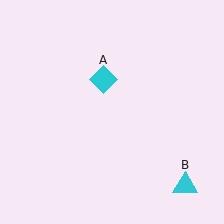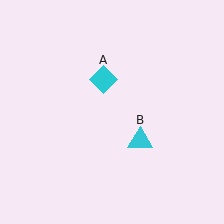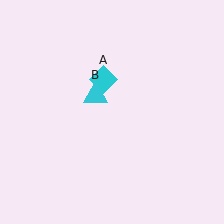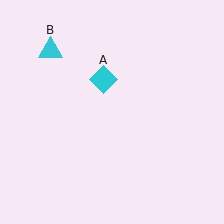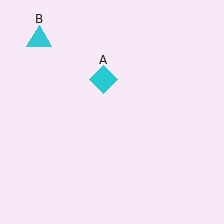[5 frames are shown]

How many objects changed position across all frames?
1 object changed position: cyan triangle (object B).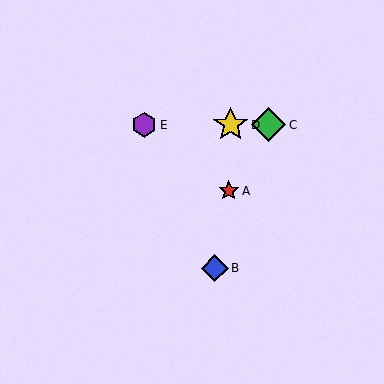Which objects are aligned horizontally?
Objects C, D, E are aligned horizontally.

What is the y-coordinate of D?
Object D is at y≈125.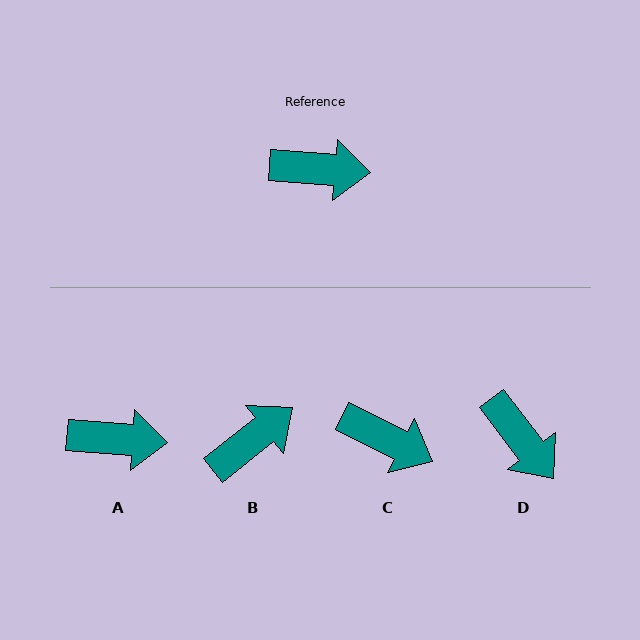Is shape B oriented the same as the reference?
No, it is off by about 42 degrees.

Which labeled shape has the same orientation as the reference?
A.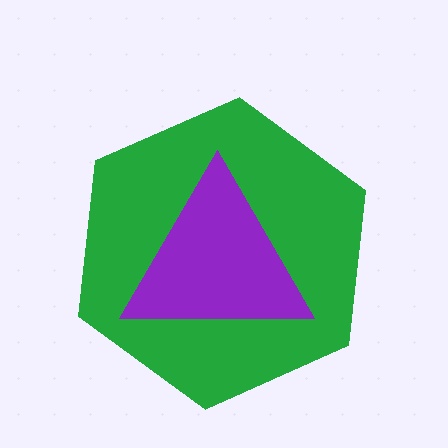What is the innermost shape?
The purple triangle.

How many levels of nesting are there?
2.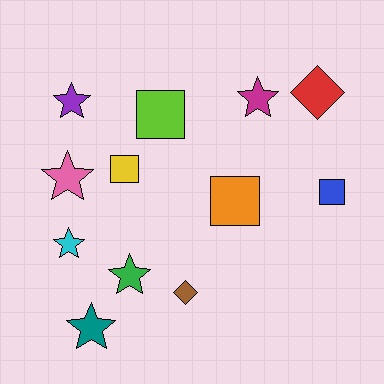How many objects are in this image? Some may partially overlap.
There are 12 objects.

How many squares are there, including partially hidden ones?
There are 4 squares.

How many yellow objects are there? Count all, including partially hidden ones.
There is 1 yellow object.